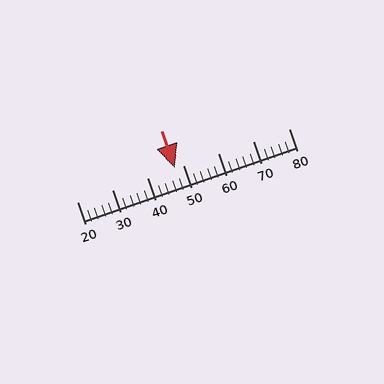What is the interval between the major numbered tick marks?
The major tick marks are spaced 10 units apart.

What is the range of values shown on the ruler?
The ruler shows values from 20 to 80.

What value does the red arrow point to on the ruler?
The red arrow points to approximately 48.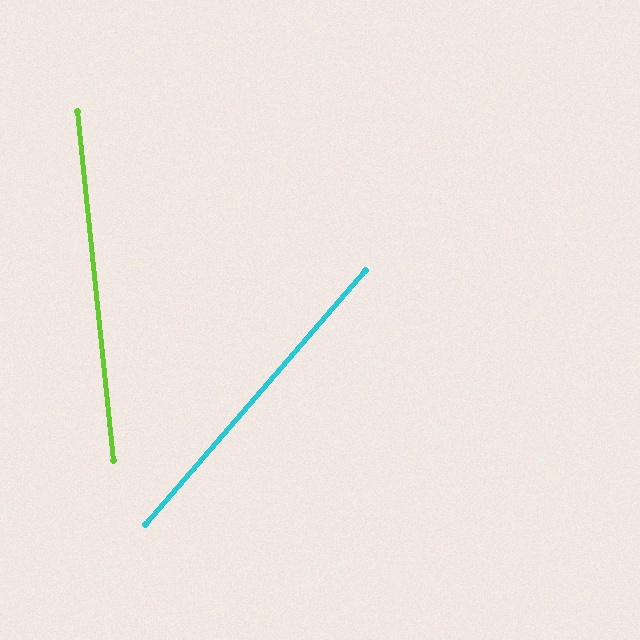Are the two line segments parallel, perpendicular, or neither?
Neither parallel nor perpendicular — they differ by about 47°.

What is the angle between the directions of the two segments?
Approximately 47 degrees.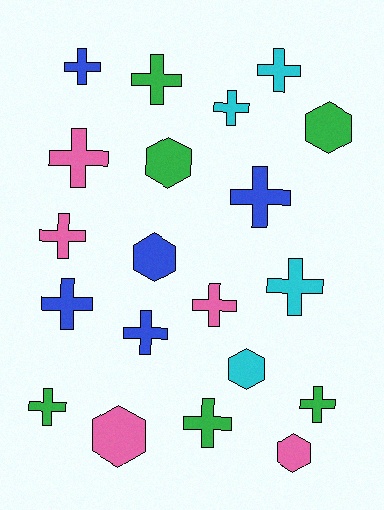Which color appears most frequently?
Green, with 6 objects.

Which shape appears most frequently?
Cross, with 14 objects.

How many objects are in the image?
There are 20 objects.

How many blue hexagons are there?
There is 1 blue hexagon.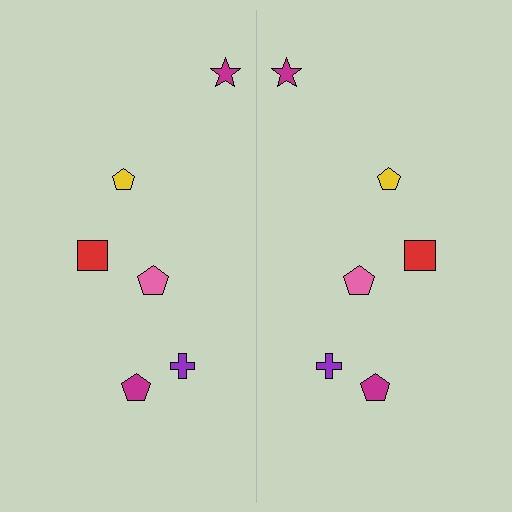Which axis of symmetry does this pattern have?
The pattern has a vertical axis of symmetry running through the center of the image.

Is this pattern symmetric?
Yes, this pattern has bilateral (reflection) symmetry.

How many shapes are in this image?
There are 12 shapes in this image.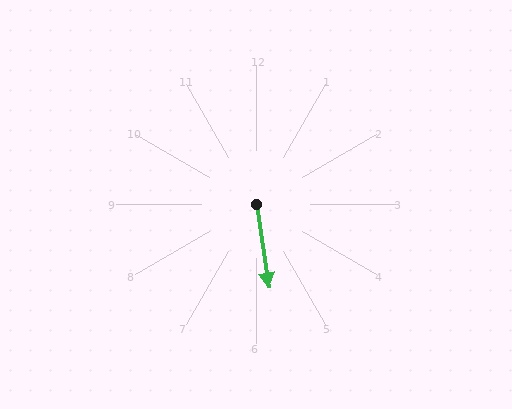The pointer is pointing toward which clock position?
Roughly 6 o'clock.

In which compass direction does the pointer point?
South.